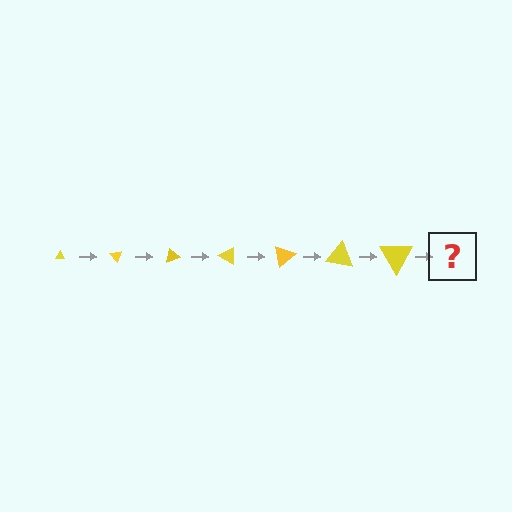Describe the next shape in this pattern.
It should be a triangle, larger than the previous one and rotated 350 degrees from the start.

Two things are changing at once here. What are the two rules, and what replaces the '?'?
The two rules are that the triangle grows larger each step and it rotates 50 degrees each step. The '?' should be a triangle, larger than the previous one and rotated 350 degrees from the start.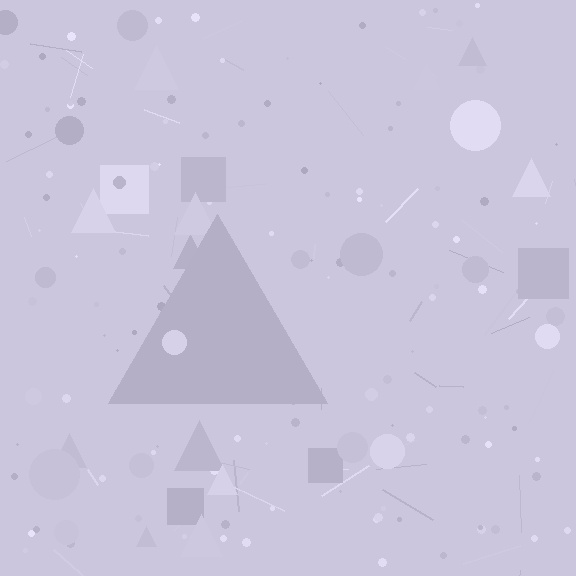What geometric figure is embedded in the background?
A triangle is embedded in the background.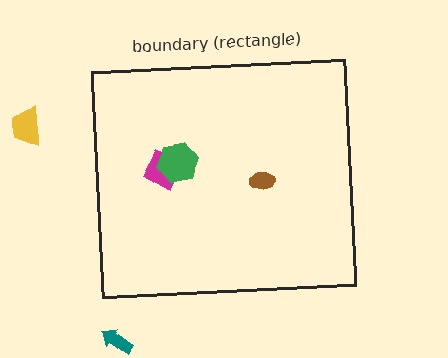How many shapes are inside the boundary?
3 inside, 2 outside.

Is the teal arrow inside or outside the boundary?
Outside.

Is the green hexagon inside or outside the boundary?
Inside.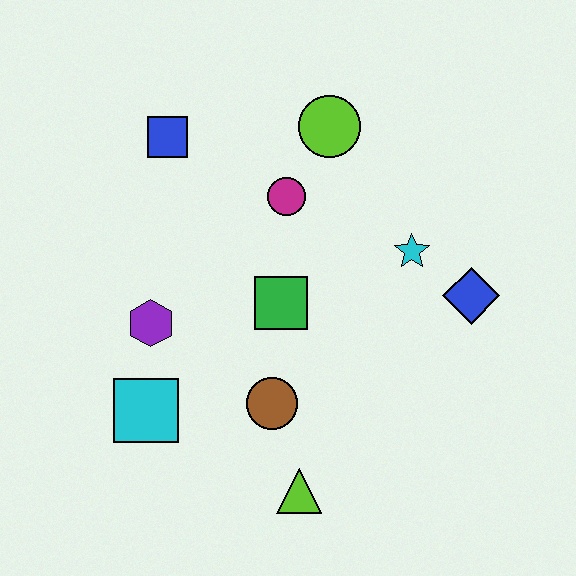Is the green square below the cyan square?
No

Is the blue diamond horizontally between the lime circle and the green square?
No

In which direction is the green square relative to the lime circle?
The green square is below the lime circle.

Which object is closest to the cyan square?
The purple hexagon is closest to the cyan square.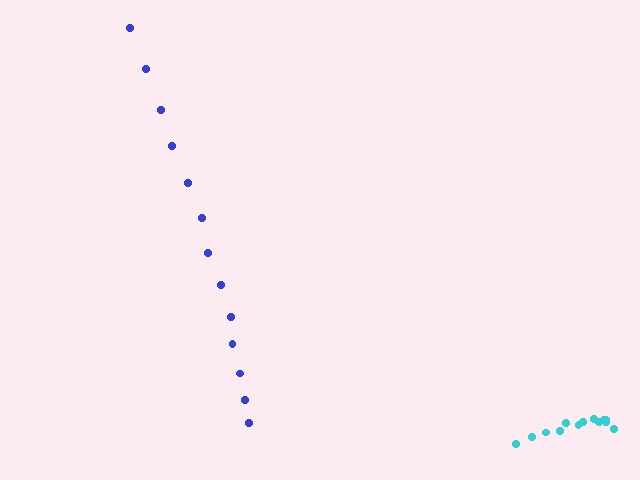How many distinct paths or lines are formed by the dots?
There are 2 distinct paths.